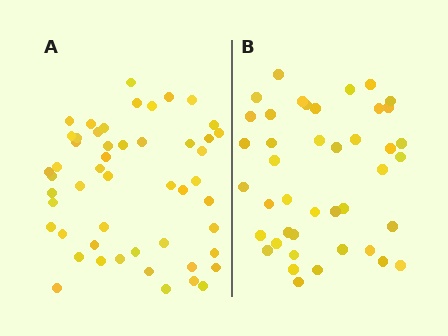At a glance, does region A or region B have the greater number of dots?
Region A (the left region) has more dots.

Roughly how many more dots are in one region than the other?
Region A has roughly 8 or so more dots than region B.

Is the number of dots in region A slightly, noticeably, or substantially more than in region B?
Region A has only slightly more — the two regions are fairly close. The ratio is roughly 1.2 to 1.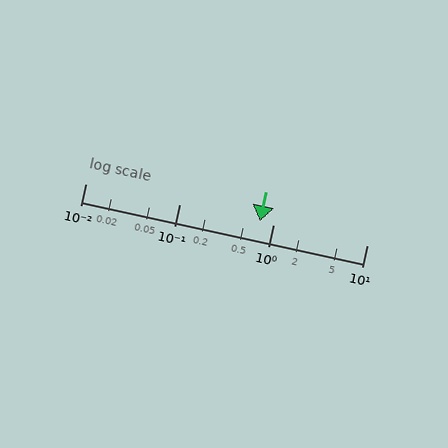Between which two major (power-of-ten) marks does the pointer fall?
The pointer is between 0.1 and 1.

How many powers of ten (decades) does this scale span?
The scale spans 3 decades, from 0.01 to 10.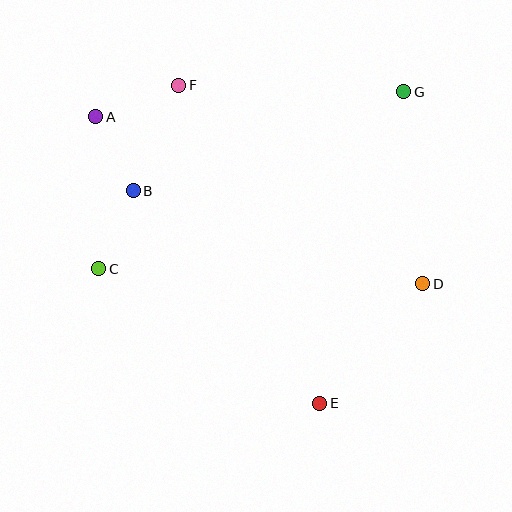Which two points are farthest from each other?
Points A and D are farthest from each other.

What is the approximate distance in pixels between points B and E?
The distance between B and E is approximately 283 pixels.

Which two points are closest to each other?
Points A and B are closest to each other.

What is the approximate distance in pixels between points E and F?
The distance between E and F is approximately 347 pixels.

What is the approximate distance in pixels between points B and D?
The distance between B and D is approximately 304 pixels.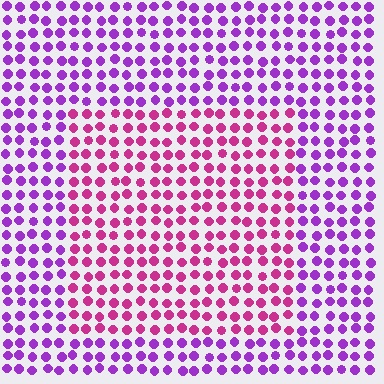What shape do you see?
I see a rectangle.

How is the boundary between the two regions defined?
The boundary is defined purely by a slight shift in hue (about 40 degrees). Spacing, size, and orientation are identical on both sides.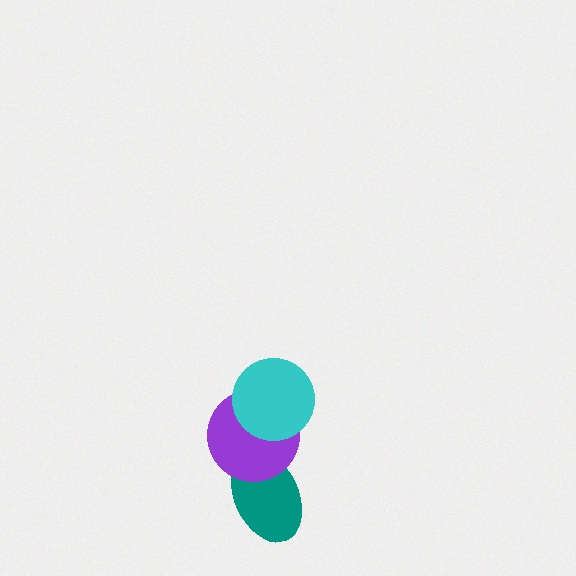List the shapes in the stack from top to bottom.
From top to bottom: the cyan circle, the purple circle, the teal ellipse.